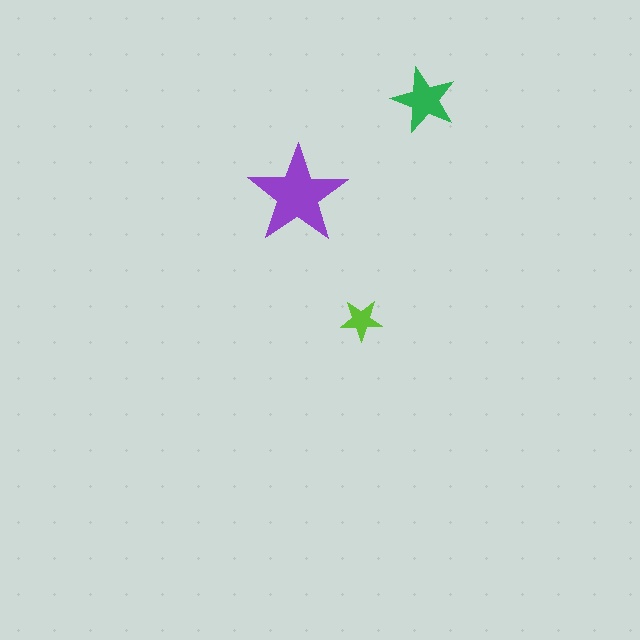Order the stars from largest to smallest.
the purple one, the green one, the lime one.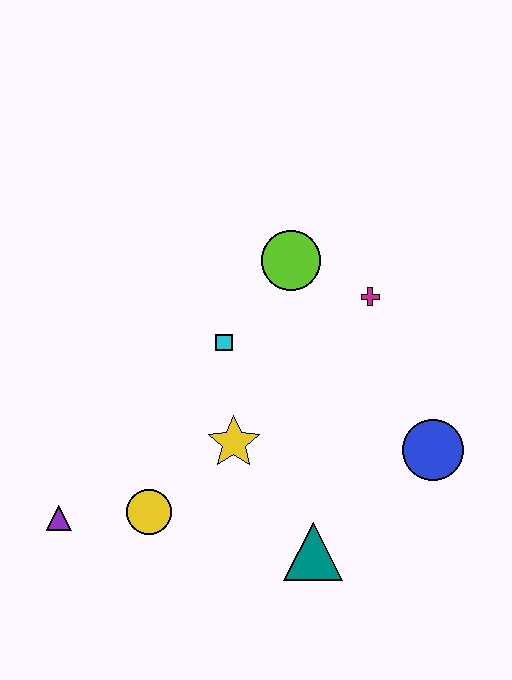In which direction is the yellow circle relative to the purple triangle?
The yellow circle is to the right of the purple triangle.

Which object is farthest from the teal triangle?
The lime circle is farthest from the teal triangle.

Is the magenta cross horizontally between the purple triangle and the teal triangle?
No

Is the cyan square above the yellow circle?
Yes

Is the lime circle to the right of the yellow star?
Yes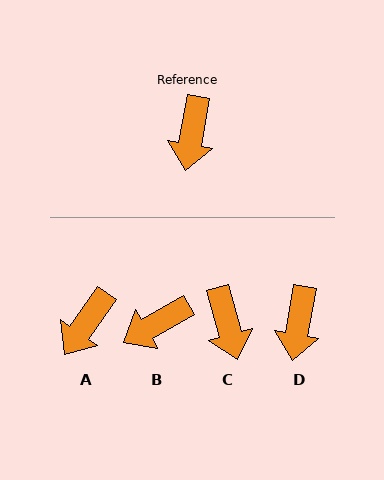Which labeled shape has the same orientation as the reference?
D.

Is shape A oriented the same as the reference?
No, it is off by about 25 degrees.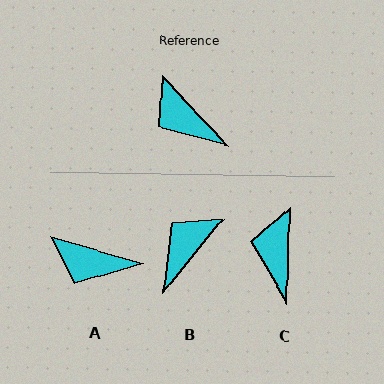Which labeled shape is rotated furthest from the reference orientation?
B, about 83 degrees away.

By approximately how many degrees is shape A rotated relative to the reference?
Approximately 30 degrees counter-clockwise.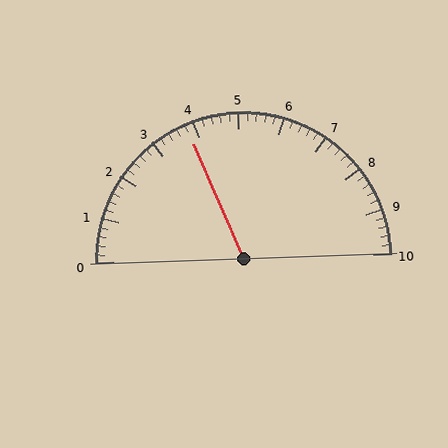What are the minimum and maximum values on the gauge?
The gauge ranges from 0 to 10.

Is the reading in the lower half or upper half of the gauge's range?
The reading is in the lower half of the range (0 to 10).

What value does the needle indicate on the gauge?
The needle indicates approximately 3.8.